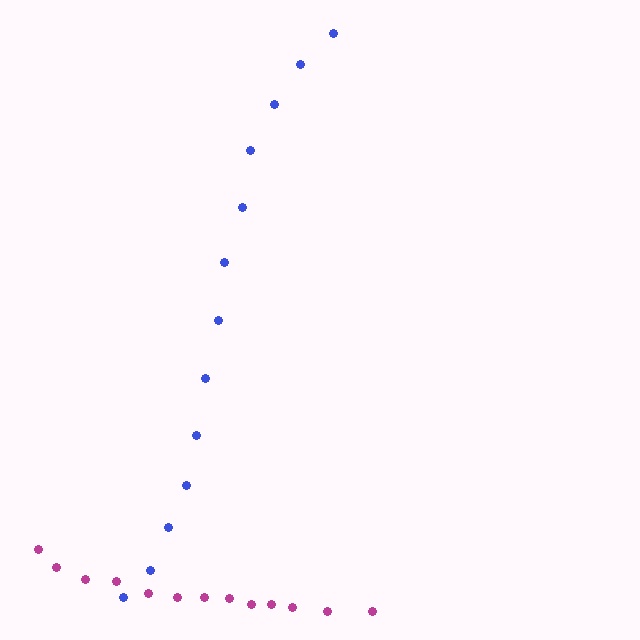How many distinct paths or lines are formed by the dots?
There are 2 distinct paths.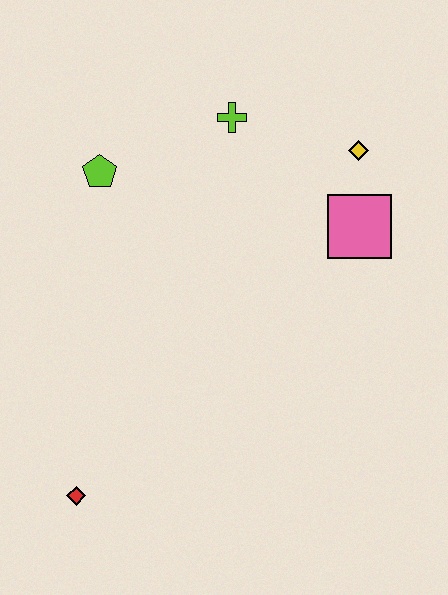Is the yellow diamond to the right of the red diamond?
Yes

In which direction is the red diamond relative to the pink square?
The red diamond is to the left of the pink square.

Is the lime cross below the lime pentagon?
No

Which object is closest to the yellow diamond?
The pink square is closest to the yellow diamond.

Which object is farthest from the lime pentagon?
The red diamond is farthest from the lime pentagon.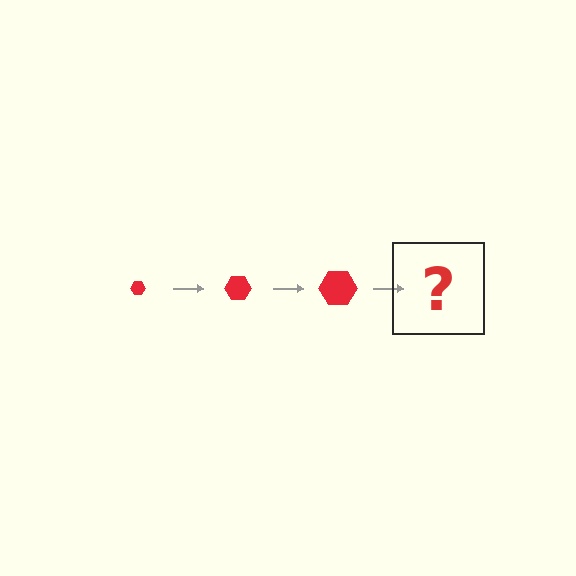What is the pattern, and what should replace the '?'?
The pattern is that the hexagon gets progressively larger each step. The '?' should be a red hexagon, larger than the previous one.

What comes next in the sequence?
The next element should be a red hexagon, larger than the previous one.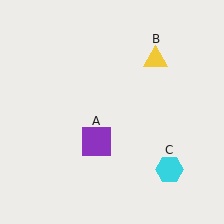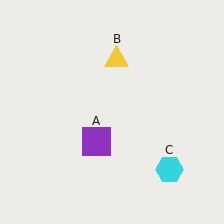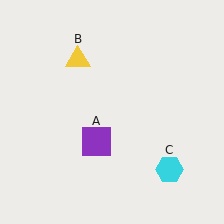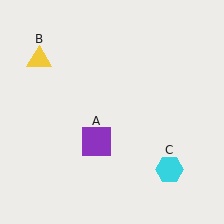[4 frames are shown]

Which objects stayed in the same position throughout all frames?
Purple square (object A) and cyan hexagon (object C) remained stationary.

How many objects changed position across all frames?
1 object changed position: yellow triangle (object B).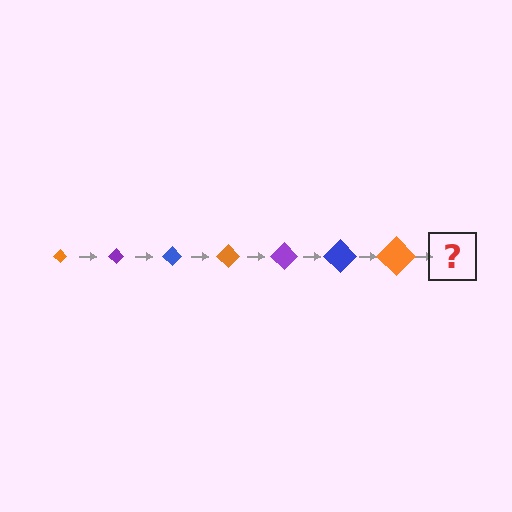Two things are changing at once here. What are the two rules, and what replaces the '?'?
The two rules are that the diamond grows larger each step and the color cycles through orange, purple, and blue. The '?' should be a purple diamond, larger than the previous one.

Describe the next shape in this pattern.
It should be a purple diamond, larger than the previous one.